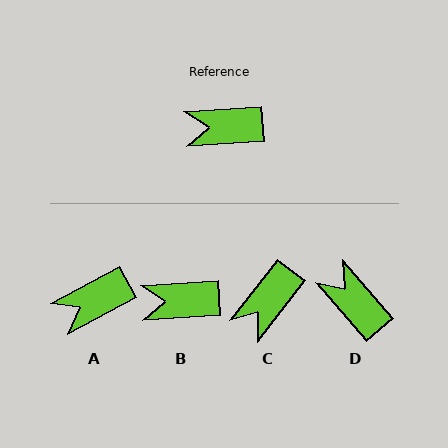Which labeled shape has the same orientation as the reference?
B.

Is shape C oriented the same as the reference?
No, it is off by about 48 degrees.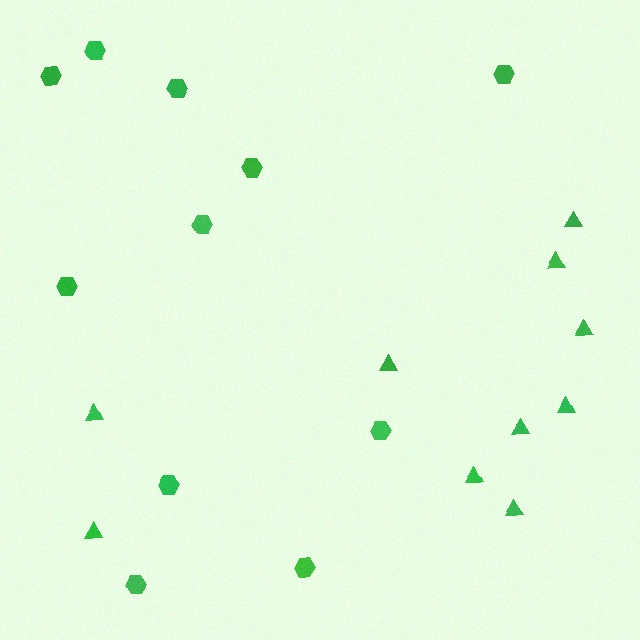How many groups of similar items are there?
There are 2 groups: one group of triangles (10) and one group of hexagons (11).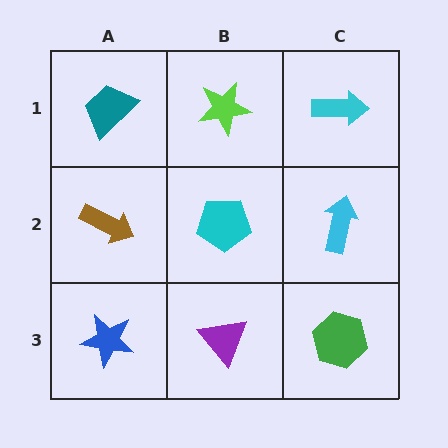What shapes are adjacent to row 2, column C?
A cyan arrow (row 1, column C), a green hexagon (row 3, column C), a cyan pentagon (row 2, column B).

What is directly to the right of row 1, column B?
A cyan arrow.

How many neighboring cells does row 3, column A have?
2.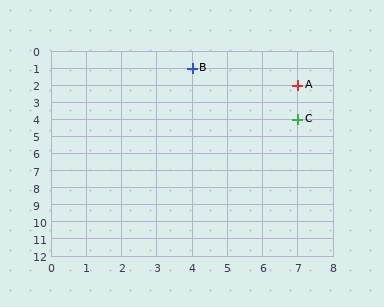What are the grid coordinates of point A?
Point A is at grid coordinates (7, 2).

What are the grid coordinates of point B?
Point B is at grid coordinates (4, 1).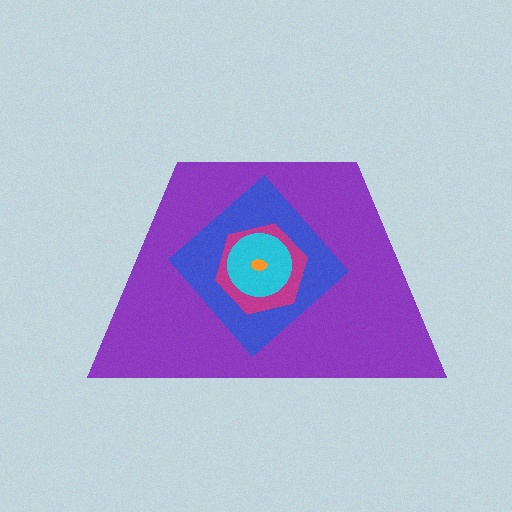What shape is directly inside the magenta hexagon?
The cyan circle.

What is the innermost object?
The orange ellipse.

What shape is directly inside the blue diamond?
The magenta hexagon.